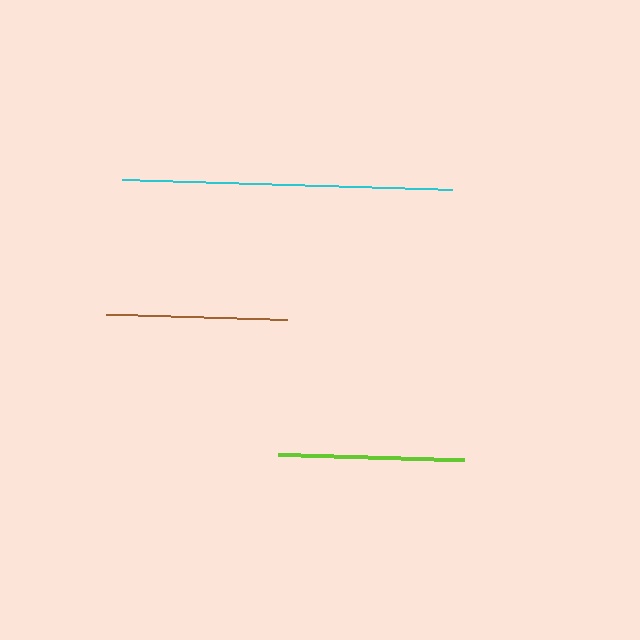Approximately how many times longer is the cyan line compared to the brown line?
The cyan line is approximately 1.8 times the length of the brown line.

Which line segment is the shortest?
The brown line is the shortest at approximately 181 pixels.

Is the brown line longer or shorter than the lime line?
The lime line is longer than the brown line.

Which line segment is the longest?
The cyan line is the longest at approximately 331 pixels.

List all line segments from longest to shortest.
From longest to shortest: cyan, lime, brown.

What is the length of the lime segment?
The lime segment is approximately 185 pixels long.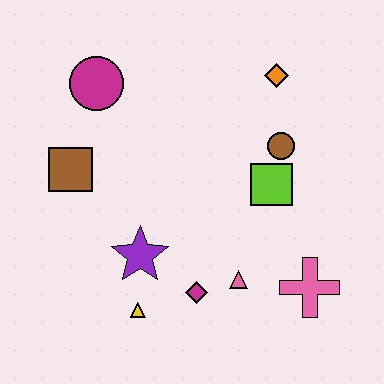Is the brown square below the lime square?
No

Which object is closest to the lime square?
The brown circle is closest to the lime square.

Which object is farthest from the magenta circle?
The pink cross is farthest from the magenta circle.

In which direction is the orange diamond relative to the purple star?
The orange diamond is above the purple star.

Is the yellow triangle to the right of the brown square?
Yes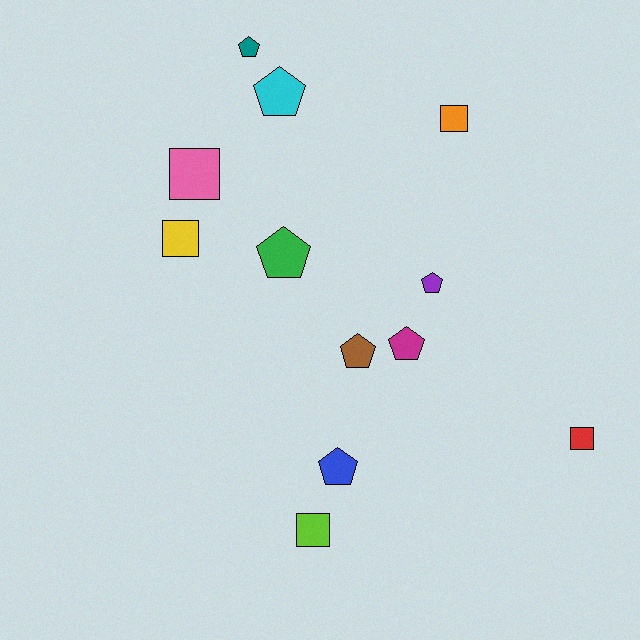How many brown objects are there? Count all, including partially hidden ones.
There is 1 brown object.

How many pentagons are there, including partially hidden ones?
There are 7 pentagons.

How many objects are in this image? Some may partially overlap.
There are 12 objects.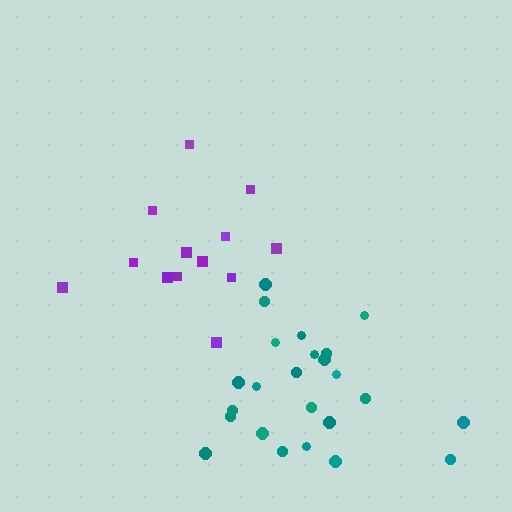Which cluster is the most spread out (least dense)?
Purple.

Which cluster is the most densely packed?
Teal.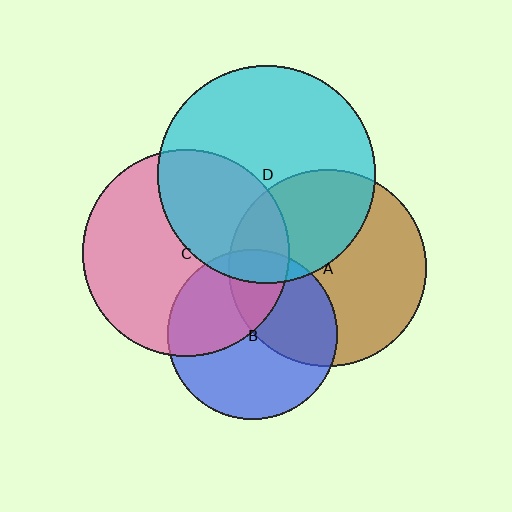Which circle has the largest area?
Circle D (cyan).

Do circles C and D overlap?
Yes.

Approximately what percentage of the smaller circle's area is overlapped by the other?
Approximately 40%.